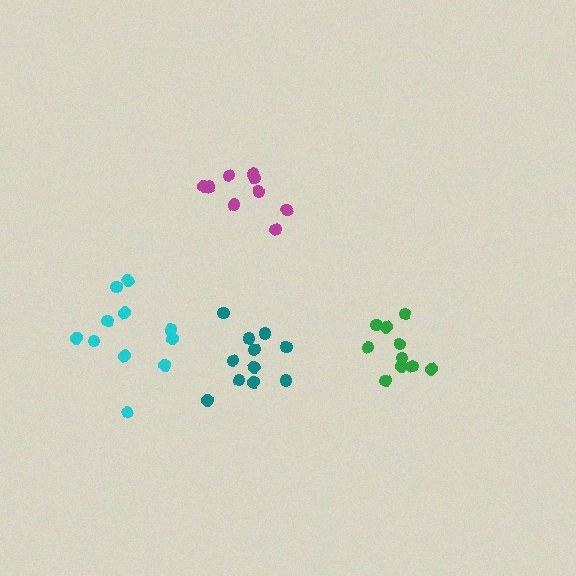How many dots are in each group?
Group 1: 11 dots, Group 2: 10 dots, Group 3: 9 dots, Group 4: 11 dots (41 total).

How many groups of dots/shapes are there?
There are 4 groups.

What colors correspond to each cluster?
The clusters are colored: teal, green, magenta, cyan.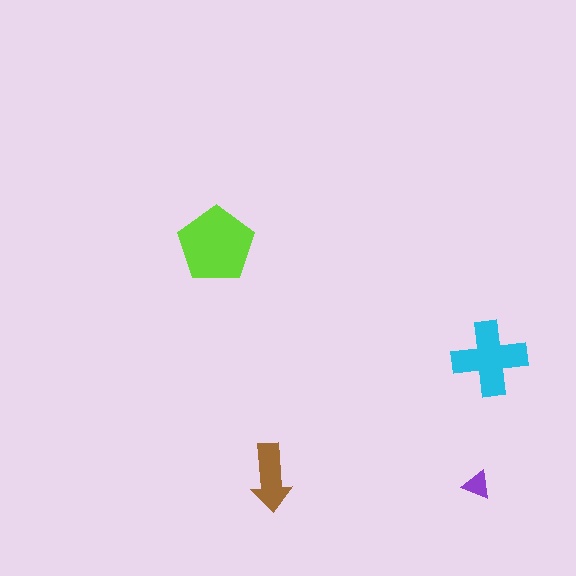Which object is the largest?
The lime pentagon.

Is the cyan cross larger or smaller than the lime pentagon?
Smaller.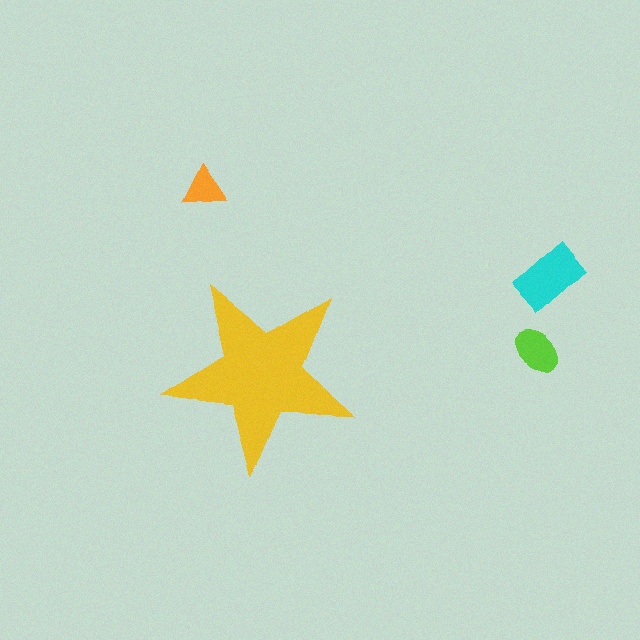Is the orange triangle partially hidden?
No, the orange triangle is fully visible.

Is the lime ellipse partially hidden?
No, the lime ellipse is fully visible.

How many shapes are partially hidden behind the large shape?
0 shapes are partially hidden.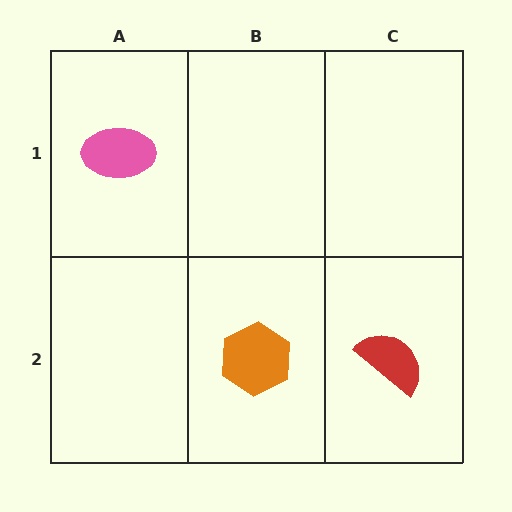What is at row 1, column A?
A pink ellipse.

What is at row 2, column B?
An orange hexagon.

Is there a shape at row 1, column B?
No, that cell is empty.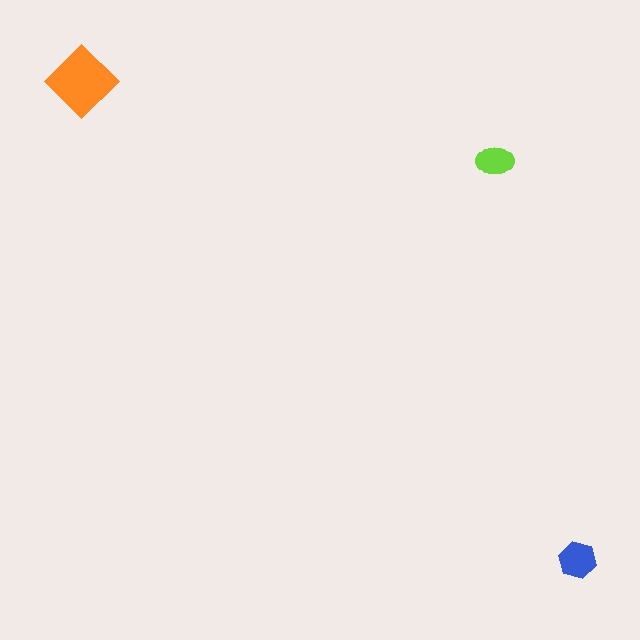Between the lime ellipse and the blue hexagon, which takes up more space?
The blue hexagon.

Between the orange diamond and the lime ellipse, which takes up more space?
The orange diamond.